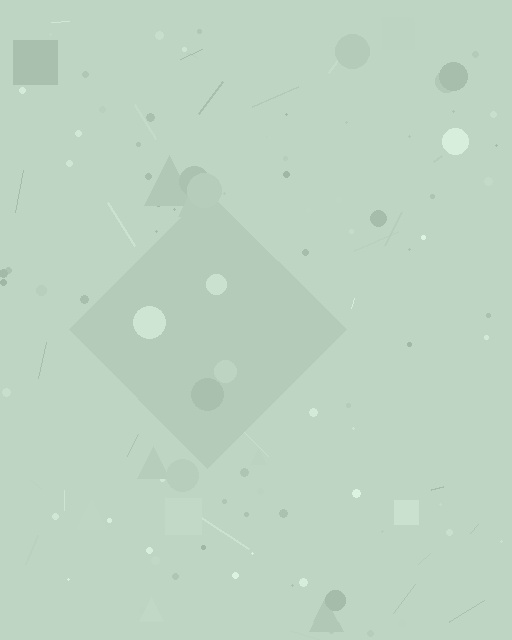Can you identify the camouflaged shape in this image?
The camouflaged shape is a diamond.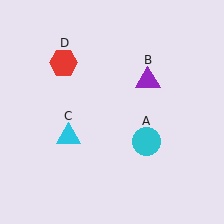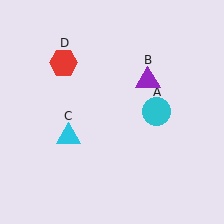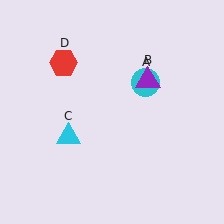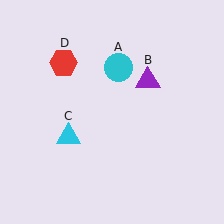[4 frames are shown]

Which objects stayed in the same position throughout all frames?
Purple triangle (object B) and cyan triangle (object C) and red hexagon (object D) remained stationary.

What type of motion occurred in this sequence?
The cyan circle (object A) rotated counterclockwise around the center of the scene.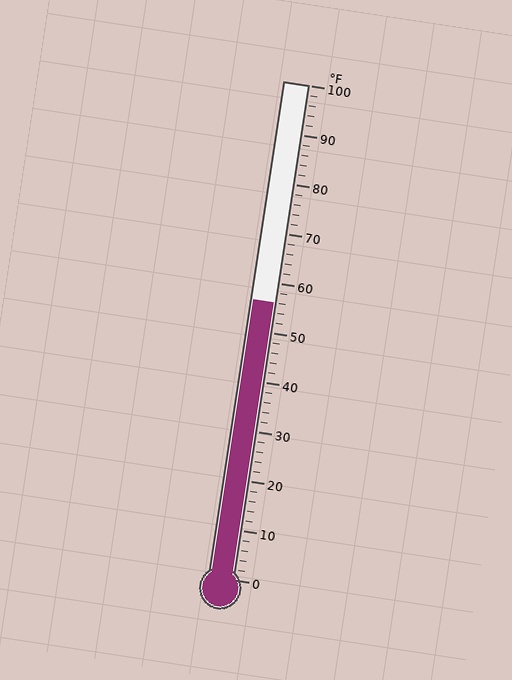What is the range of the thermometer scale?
The thermometer scale ranges from 0°F to 100°F.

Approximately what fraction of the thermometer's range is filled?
The thermometer is filled to approximately 55% of its range.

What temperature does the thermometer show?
The thermometer shows approximately 56°F.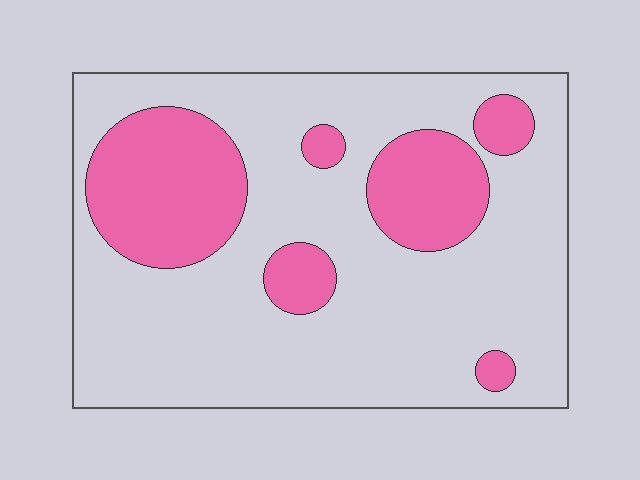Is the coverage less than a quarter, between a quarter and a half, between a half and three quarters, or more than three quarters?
Between a quarter and a half.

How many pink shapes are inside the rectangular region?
6.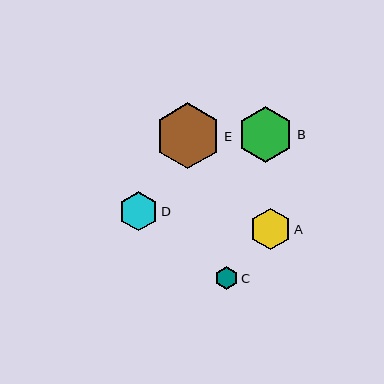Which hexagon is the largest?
Hexagon E is the largest with a size of approximately 66 pixels.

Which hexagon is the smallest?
Hexagon C is the smallest with a size of approximately 22 pixels.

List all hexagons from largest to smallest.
From largest to smallest: E, B, A, D, C.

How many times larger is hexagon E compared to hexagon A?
Hexagon E is approximately 1.6 times the size of hexagon A.